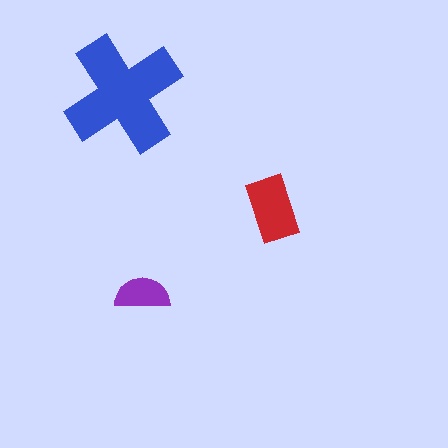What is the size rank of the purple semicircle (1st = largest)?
3rd.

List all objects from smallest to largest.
The purple semicircle, the red rectangle, the blue cross.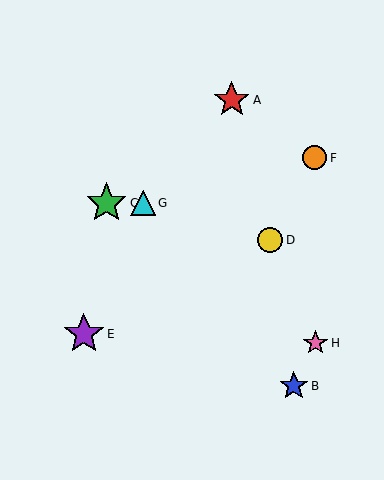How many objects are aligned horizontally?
2 objects (C, G) are aligned horizontally.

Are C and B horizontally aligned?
No, C is at y≈203 and B is at y≈386.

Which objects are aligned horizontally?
Objects C, G are aligned horizontally.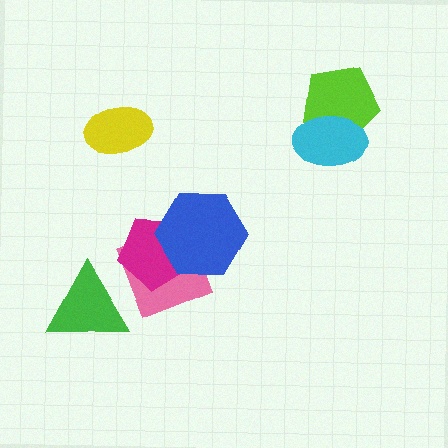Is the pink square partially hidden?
Yes, it is partially covered by another shape.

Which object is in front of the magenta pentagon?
The blue hexagon is in front of the magenta pentagon.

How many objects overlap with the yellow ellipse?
0 objects overlap with the yellow ellipse.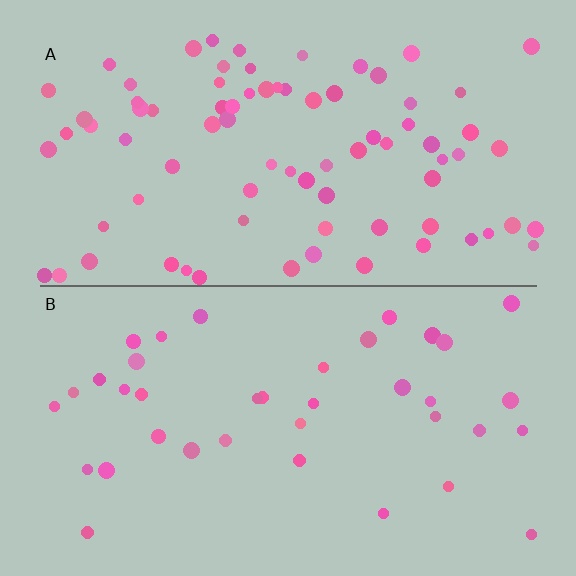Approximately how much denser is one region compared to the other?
Approximately 2.1× — region A over region B.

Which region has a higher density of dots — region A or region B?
A (the top).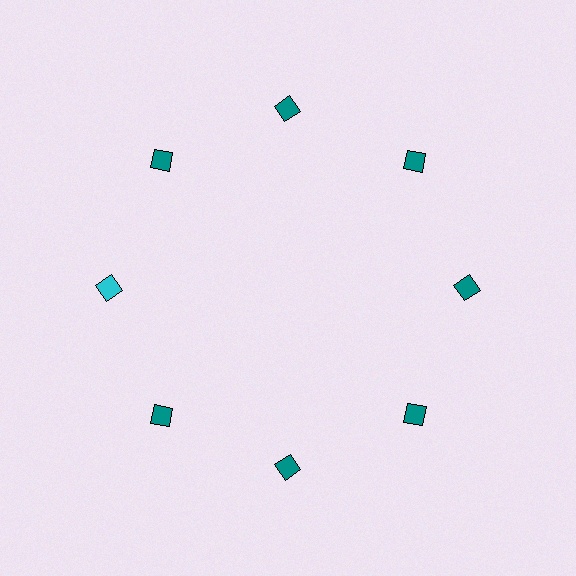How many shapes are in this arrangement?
There are 8 shapes arranged in a ring pattern.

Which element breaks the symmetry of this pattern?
The cyan diamond at roughly the 9 o'clock position breaks the symmetry. All other shapes are teal diamonds.